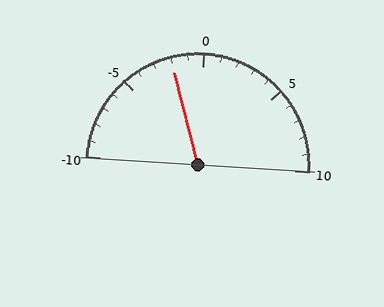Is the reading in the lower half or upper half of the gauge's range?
The reading is in the lower half of the range (-10 to 10).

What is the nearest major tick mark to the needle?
The nearest major tick mark is 0.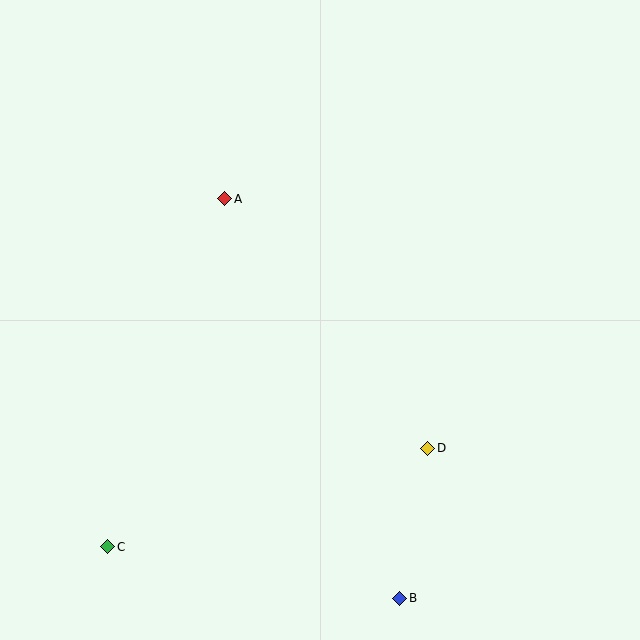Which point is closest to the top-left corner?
Point A is closest to the top-left corner.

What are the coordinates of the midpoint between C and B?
The midpoint between C and B is at (254, 572).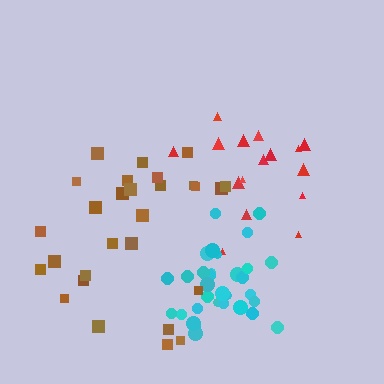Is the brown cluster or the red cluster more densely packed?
Brown.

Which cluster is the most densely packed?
Cyan.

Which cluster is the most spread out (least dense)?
Red.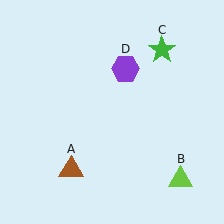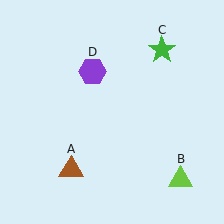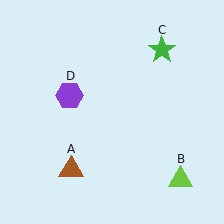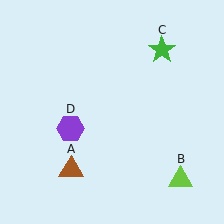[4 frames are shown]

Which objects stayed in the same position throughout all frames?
Brown triangle (object A) and lime triangle (object B) and green star (object C) remained stationary.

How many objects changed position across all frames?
1 object changed position: purple hexagon (object D).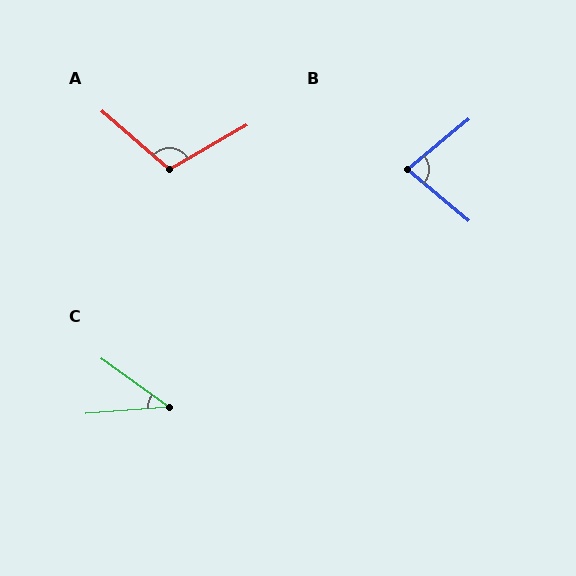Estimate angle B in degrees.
Approximately 79 degrees.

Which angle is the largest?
A, at approximately 110 degrees.